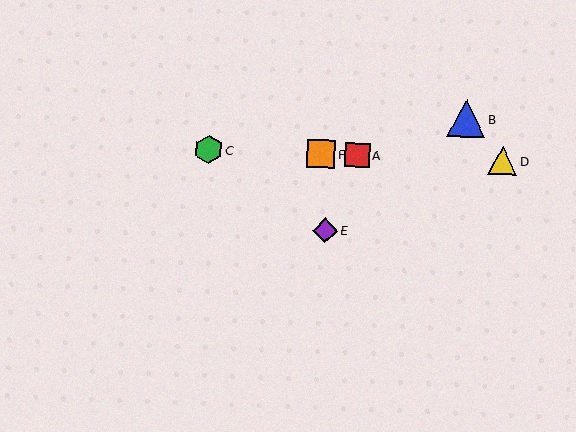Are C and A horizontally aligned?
Yes, both are at y≈150.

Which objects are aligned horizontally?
Objects A, C, D, F are aligned horizontally.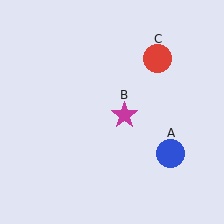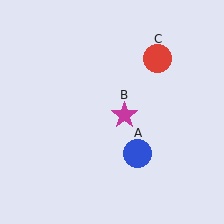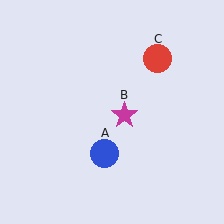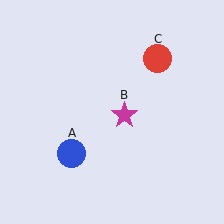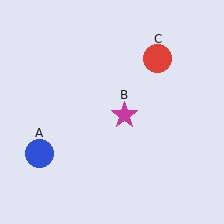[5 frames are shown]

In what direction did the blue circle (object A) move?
The blue circle (object A) moved left.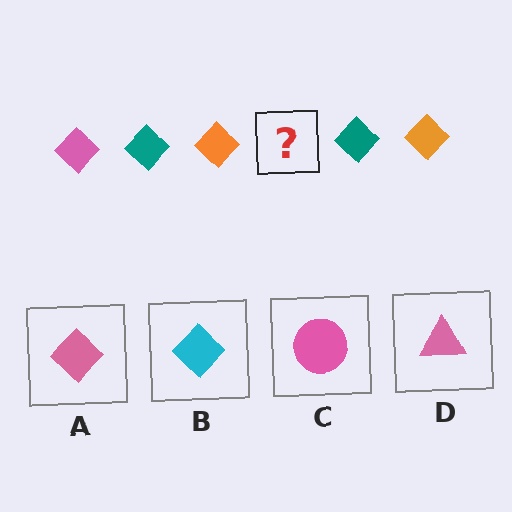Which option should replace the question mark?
Option A.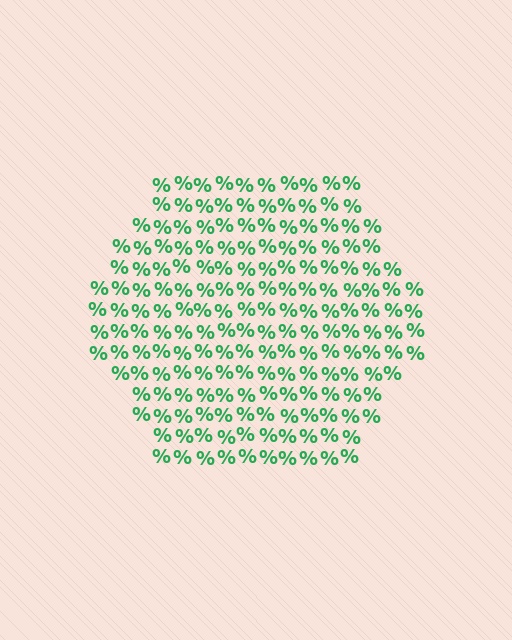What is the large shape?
The large shape is a hexagon.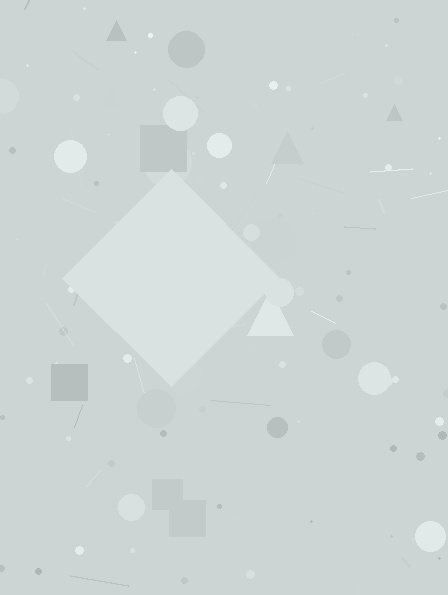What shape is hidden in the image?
A diamond is hidden in the image.